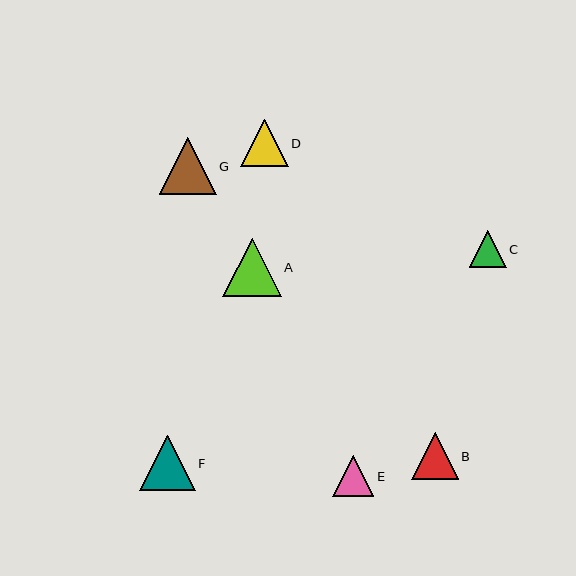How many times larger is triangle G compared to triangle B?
Triangle G is approximately 1.2 times the size of triangle B.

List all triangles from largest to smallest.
From largest to smallest: A, G, F, D, B, E, C.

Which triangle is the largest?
Triangle A is the largest with a size of approximately 58 pixels.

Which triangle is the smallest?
Triangle C is the smallest with a size of approximately 37 pixels.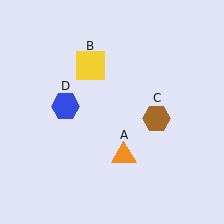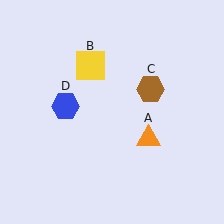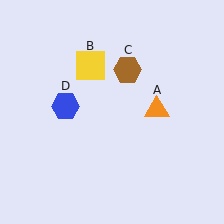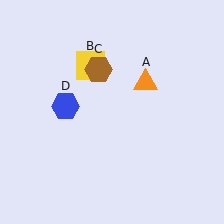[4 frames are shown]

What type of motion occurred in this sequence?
The orange triangle (object A), brown hexagon (object C) rotated counterclockwise around the center of the scene.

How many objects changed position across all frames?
2 objects changed position: orange triangle (object A), brown hexagon (object C).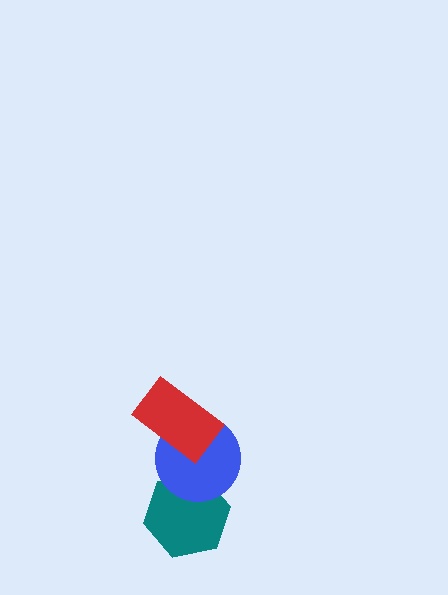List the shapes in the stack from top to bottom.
From top to bottom: the red rectangle, the blue circle, the teal hexagon.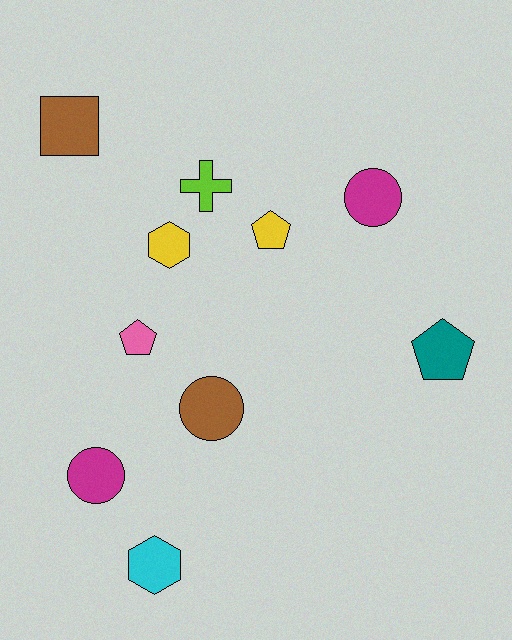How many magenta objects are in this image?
There are 2 magenta objects.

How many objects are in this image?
There are 10 objects.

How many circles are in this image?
There are 3 circles.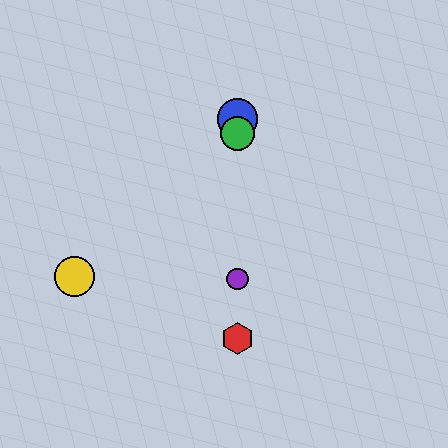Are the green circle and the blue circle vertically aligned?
Yes, both are at x≈237.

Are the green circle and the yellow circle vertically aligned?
No, the green circle is at x≈237 and the yellow circle is at x≈75.